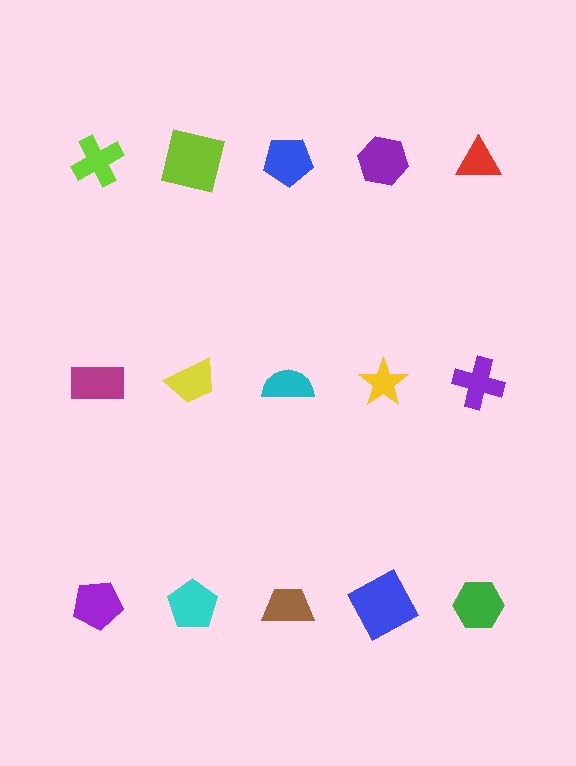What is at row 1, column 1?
A lime cross.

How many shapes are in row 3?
5 shapes.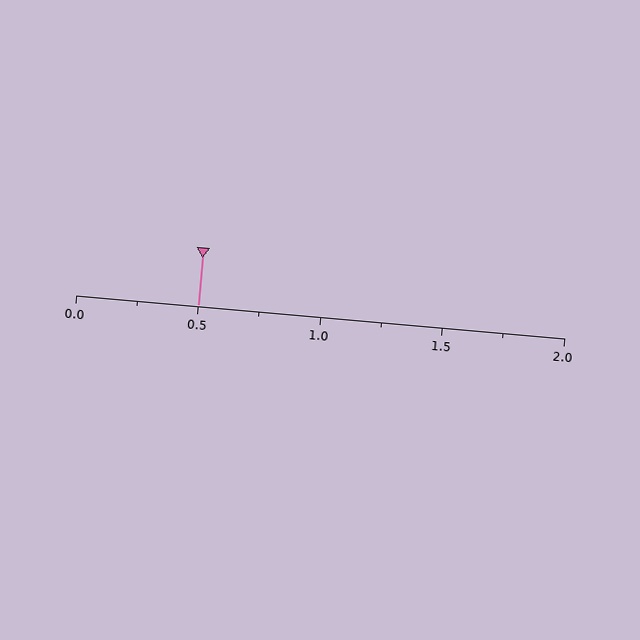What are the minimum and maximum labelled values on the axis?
The axis runs from 0.0 to 2.0.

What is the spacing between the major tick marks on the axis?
The major ticks are spaced 0.5 apart.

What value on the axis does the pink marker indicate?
The marker indicates approximately 0.5.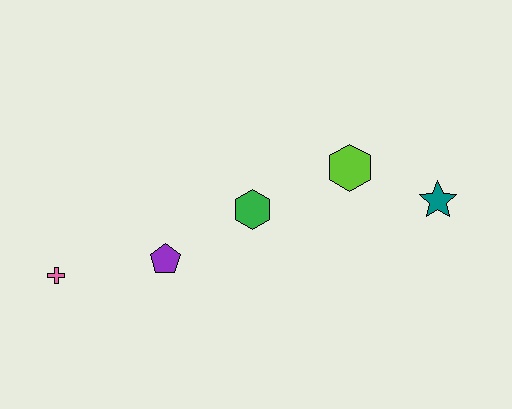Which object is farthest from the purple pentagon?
The teal star is farthest from the purple pentagon.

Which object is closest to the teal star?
The lime hexagon is closest to the teal star.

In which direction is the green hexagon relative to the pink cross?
The green hexagon is to the right of the pink cross.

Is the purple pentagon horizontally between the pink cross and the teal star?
Yes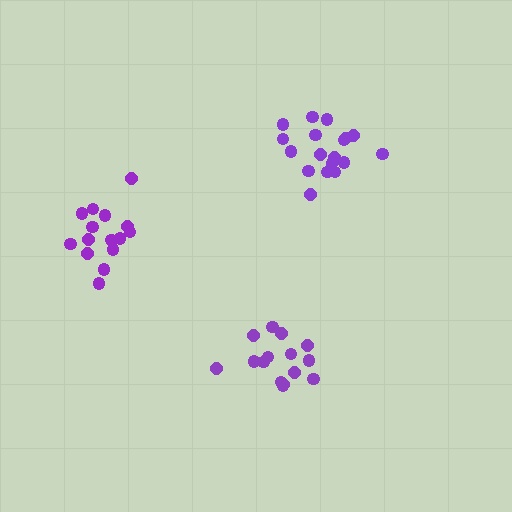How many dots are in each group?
Group 1: 15 dots, Group 2: 18 dots, Group 3: 15 dots (48 total).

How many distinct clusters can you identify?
There are 3 distinct clusters.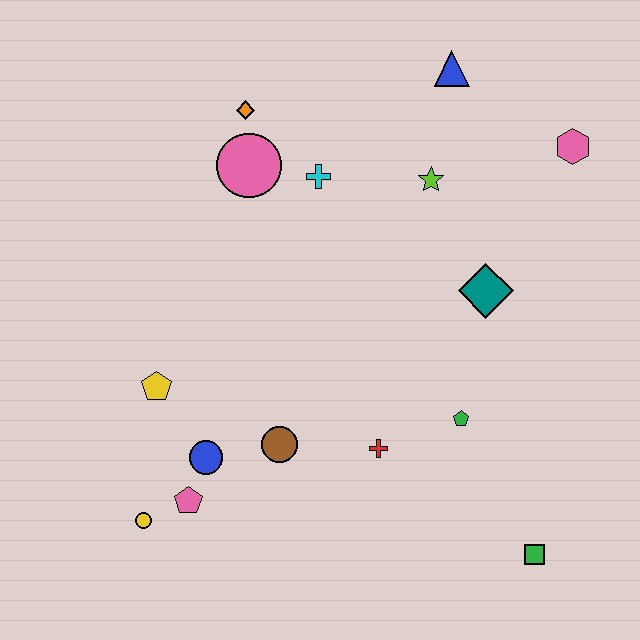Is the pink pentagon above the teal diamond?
No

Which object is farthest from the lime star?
The yellow circle is farthest from the lime star.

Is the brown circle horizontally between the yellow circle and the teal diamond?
Yes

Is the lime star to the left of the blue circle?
No